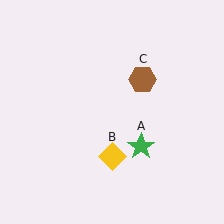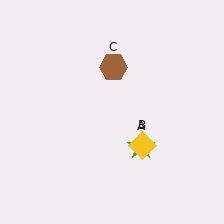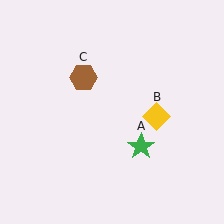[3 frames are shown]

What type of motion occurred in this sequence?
The yellow diamond (object B), brown hexagon (object C) rotated counterclockwise around the center of the scene.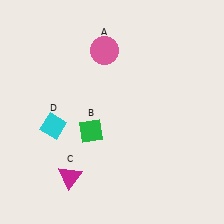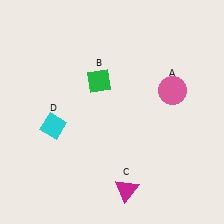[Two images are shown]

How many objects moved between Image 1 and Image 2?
3 objects moved between the two images.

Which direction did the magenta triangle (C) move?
The magenta triangle (C) moved right.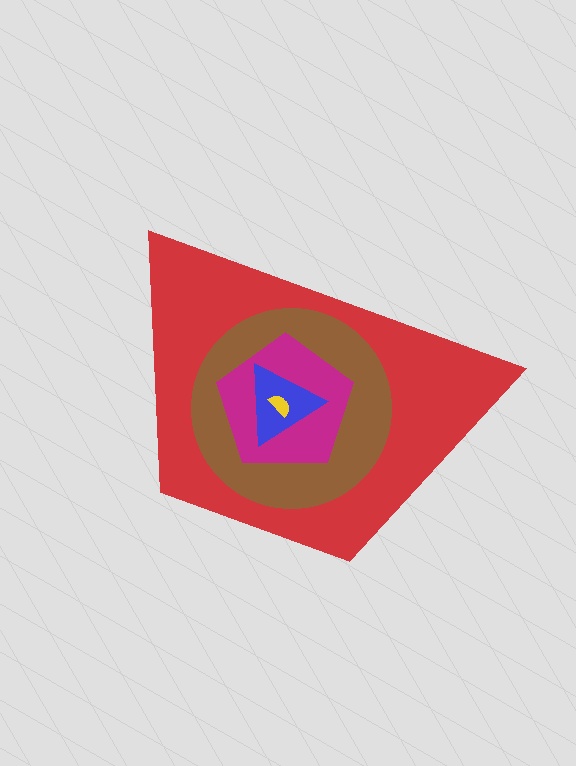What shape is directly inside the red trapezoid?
The brown circle.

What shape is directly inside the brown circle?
The magenta pentagon.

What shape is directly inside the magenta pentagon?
The blue triangle.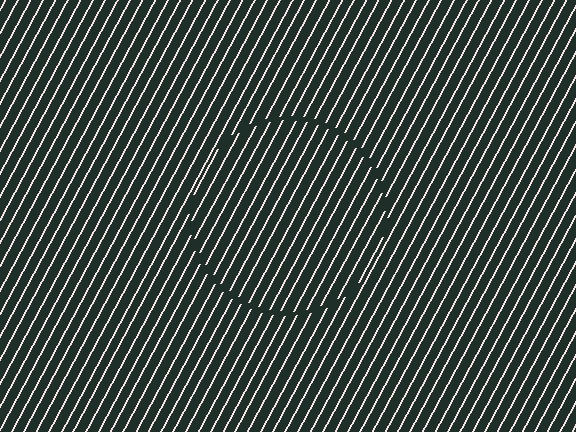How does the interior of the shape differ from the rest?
The interior of the shape contains the same grating, shifted by half a period — the contour is defined by the phase discontinuity where line-ends from the inner and outer gratings abut.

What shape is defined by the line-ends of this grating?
An illusory circle. The interior of the shape contains the same grating, shifted by half a period — the contour is defined by the phase discontinuity where line-ends from the inner and outer gratings abut.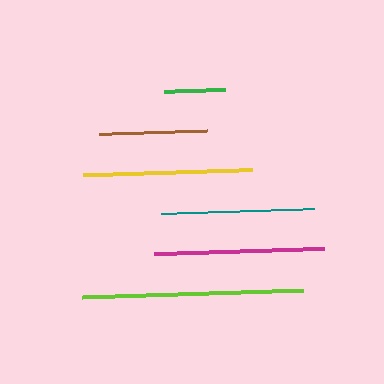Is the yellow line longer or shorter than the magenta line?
The magenta line is longer than the yellow line.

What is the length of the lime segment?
The lime segment is approximately 221 pixels long.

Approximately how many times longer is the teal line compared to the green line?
The teal line is approximately 2.5 times the length of the green line.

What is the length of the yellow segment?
The yellow segment is approximately 169 pixels long.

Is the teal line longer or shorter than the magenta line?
The magenta line is longer than the teal line.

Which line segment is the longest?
The lime line is the longest at approximately 221 pixels.